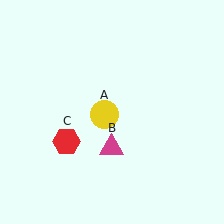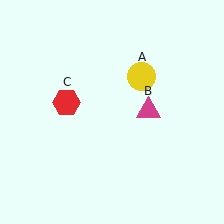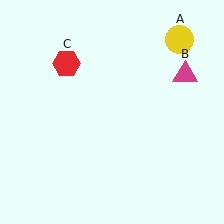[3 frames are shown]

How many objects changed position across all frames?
3 objects changed position: yellow circle (object A), magenta triangle (object B), red hexagon (object C).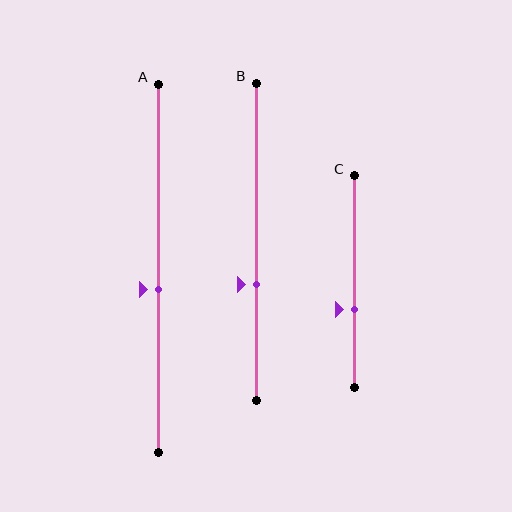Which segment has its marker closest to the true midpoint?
Segment A has its marker closest to the true midpoint.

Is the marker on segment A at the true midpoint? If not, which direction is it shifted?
No, the marker on segment A is shifted downward by about 6% of the segment length.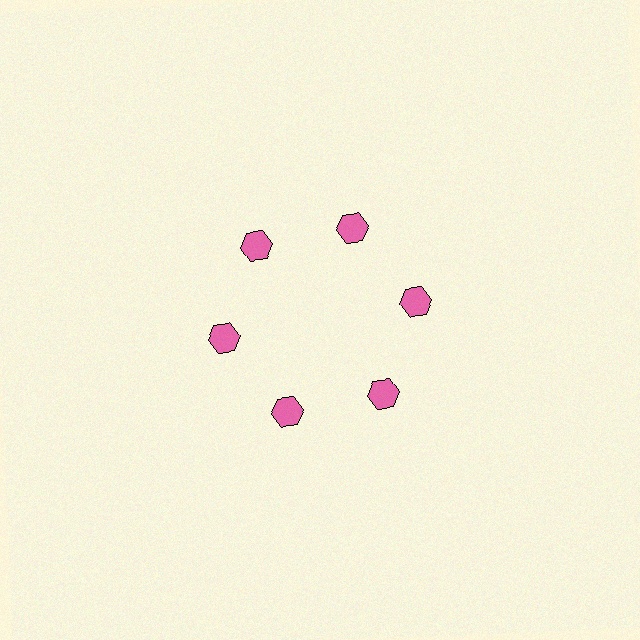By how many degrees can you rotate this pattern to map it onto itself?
The pattern maps onto itself every 60 degrees of rotation.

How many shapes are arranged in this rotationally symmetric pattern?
There are 6 shapes, arranged in 6 groups of 1.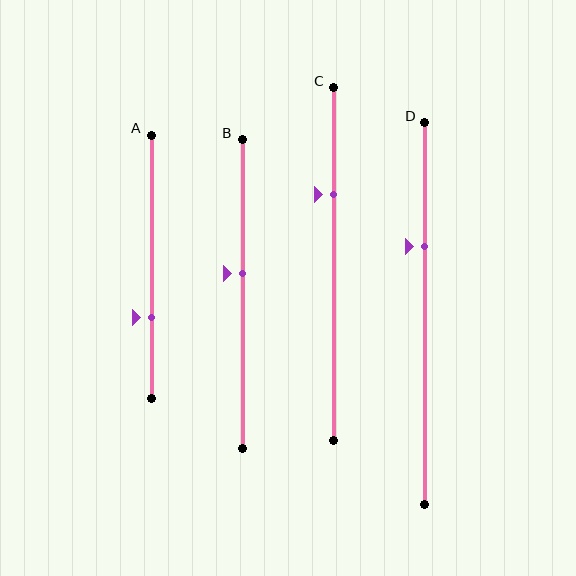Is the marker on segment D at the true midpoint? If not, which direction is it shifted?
No, the marker on segment D is shifted upward by about 17% of the segment length.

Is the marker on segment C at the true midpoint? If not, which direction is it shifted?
No, the marker on segment C is shifted upward by about 20% of the segment length.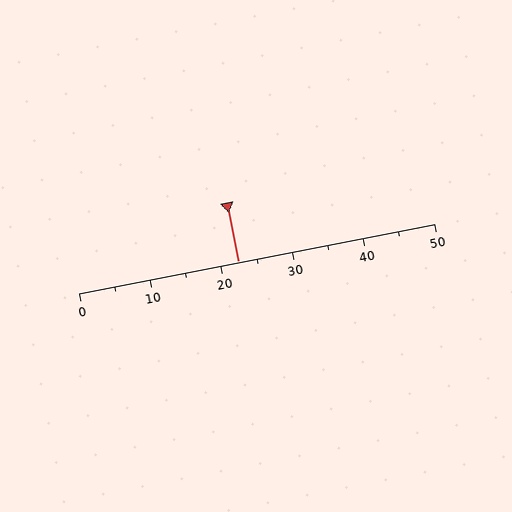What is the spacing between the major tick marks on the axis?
The major ticks are spaced 10 apart.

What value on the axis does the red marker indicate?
The marker indicates approximately 22.5.